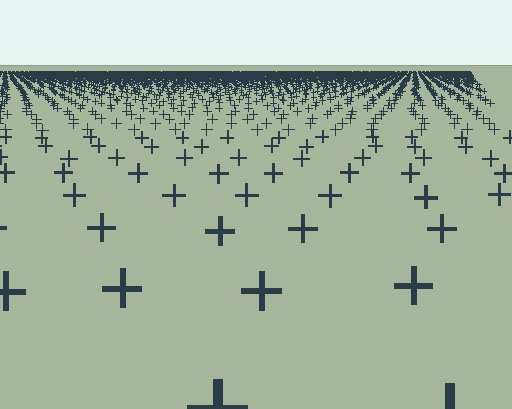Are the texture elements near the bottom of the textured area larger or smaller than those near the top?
Larger. Near the bottom, elements are closer to the viewer and appear at a bigger on-screen size.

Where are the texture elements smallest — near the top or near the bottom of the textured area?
Near the top.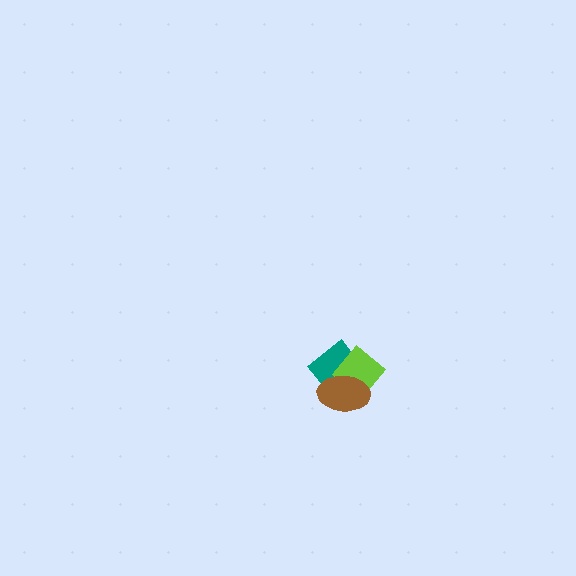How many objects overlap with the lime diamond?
2 objects overlap with the lime diamond.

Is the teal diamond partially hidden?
Yes, it is partially covered by another shape.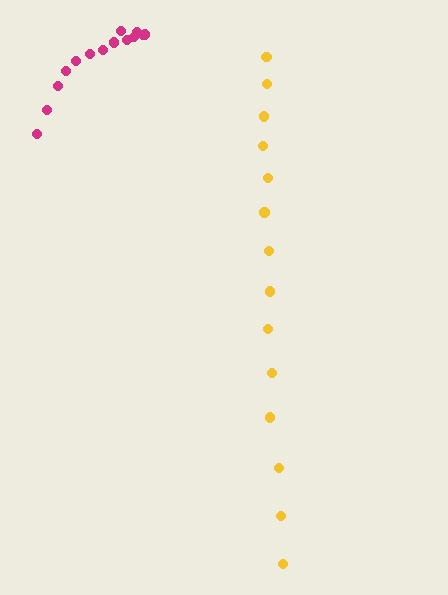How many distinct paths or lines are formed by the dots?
There are 2 distinct paths.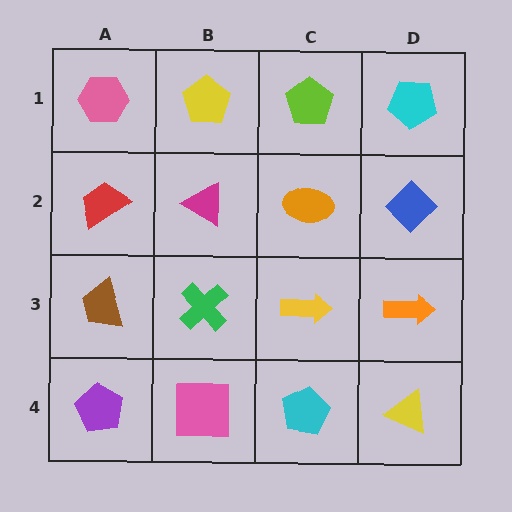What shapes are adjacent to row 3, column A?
A red trapezoid (row 2, column A), a purple pentagon (row 4, column A), a green cross (row 3, column B).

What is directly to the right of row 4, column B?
A cyan pentagon.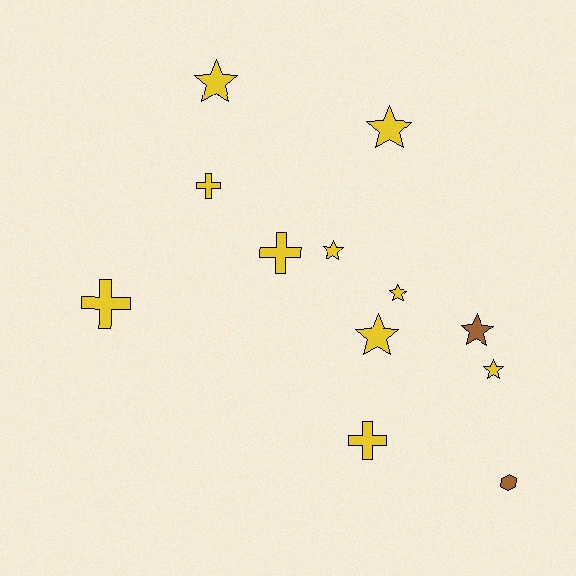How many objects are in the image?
There are 12 objects.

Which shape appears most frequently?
Star, with 7 objects.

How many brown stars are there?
There is 1 brown star.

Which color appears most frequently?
Yellow, with 10 objects.